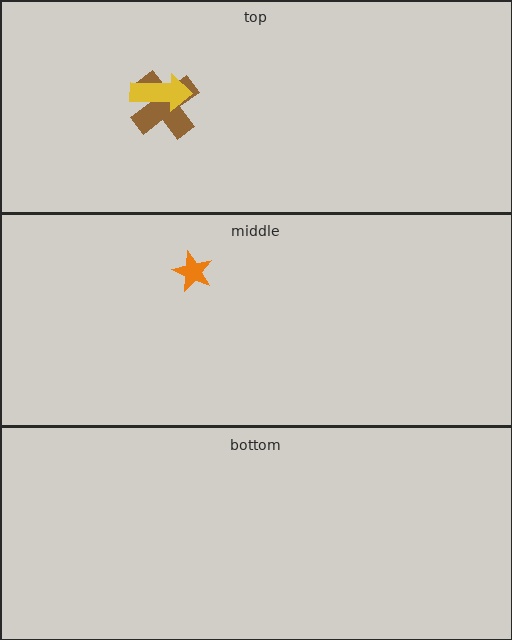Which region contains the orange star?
The middle region.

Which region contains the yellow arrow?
The top region.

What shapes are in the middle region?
The orange star.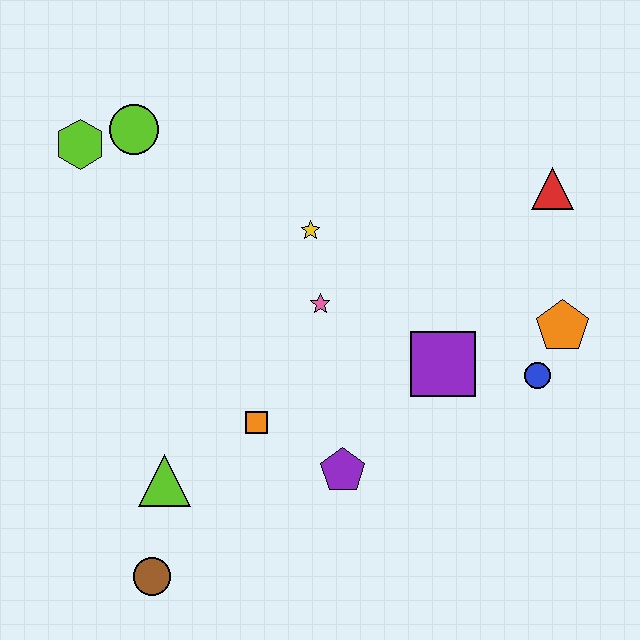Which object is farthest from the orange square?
The red triangle is farthest from the orange square.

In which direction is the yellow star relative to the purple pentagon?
The yellow star is above the purple pentagon.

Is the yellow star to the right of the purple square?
No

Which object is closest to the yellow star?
The pink star is closest to the yellow star.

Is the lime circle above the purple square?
Yes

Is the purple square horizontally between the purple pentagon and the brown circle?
No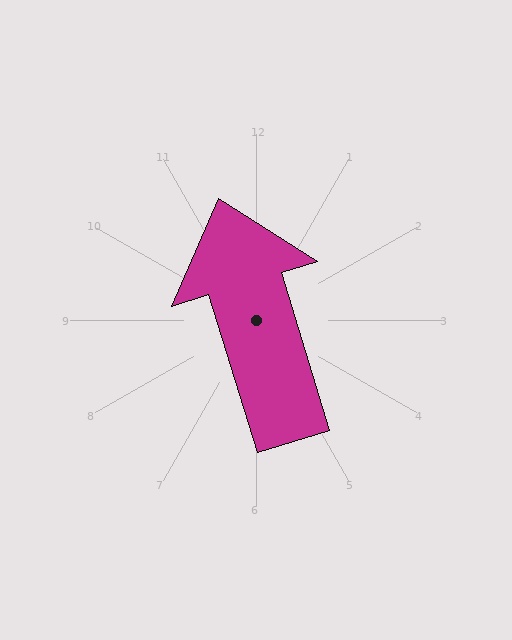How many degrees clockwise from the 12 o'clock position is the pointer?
Approximately 343 degrees.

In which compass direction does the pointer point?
North.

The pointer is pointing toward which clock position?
Roughly 11 o'clock.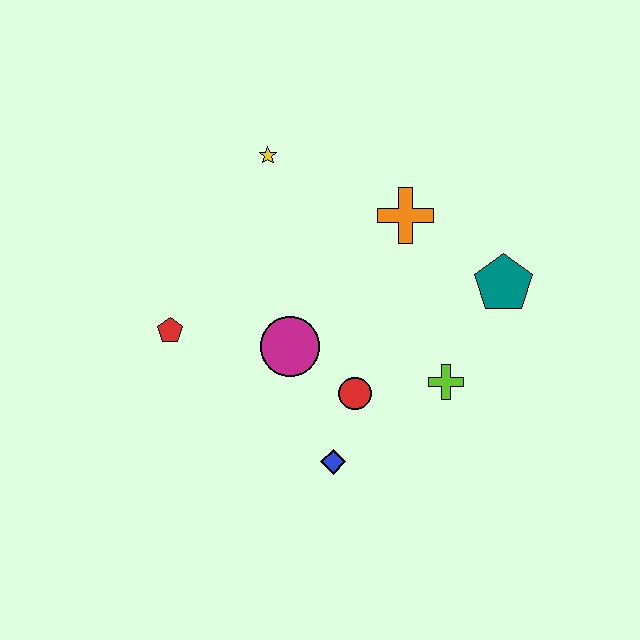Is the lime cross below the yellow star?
Yes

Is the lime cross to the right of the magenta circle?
Yes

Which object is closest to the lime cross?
The red circle is closest to the lime cross.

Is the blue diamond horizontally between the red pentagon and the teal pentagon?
Yes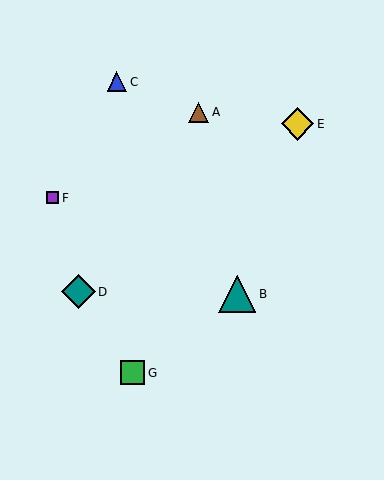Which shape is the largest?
The teal triangle (labeled B) is the largest.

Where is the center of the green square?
The center of the green square is at (133, 373).